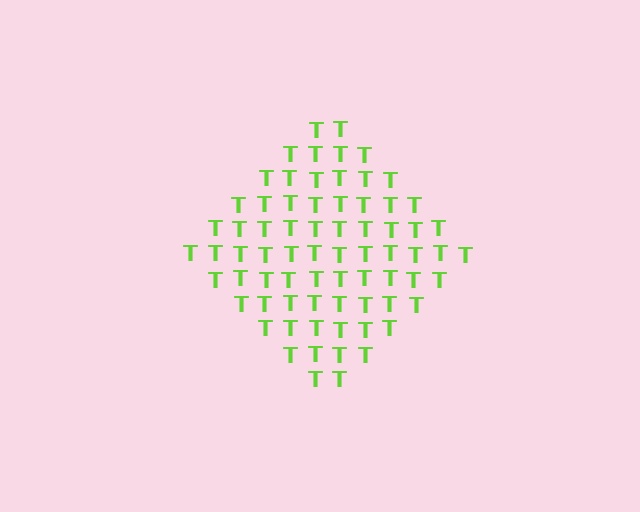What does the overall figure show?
The overall figure shows a diamond.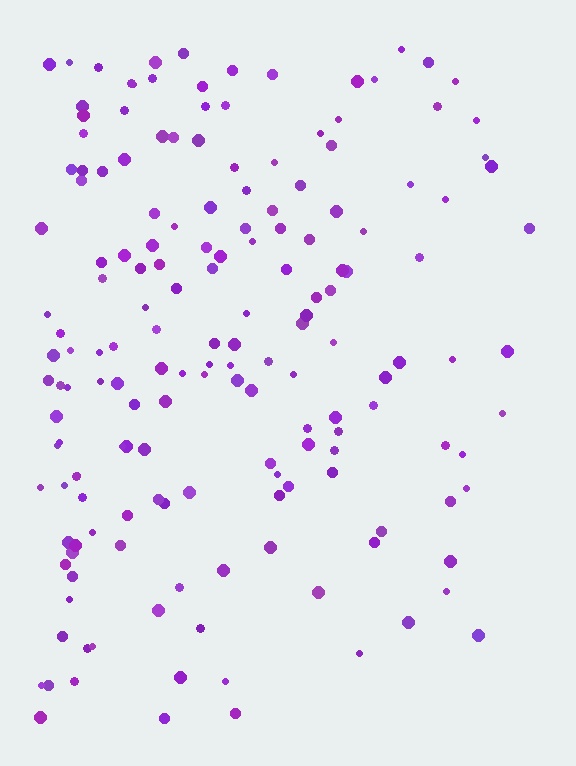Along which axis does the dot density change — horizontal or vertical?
Horizontal.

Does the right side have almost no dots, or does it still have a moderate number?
Still a moderate number, just noticeably fewer than the left.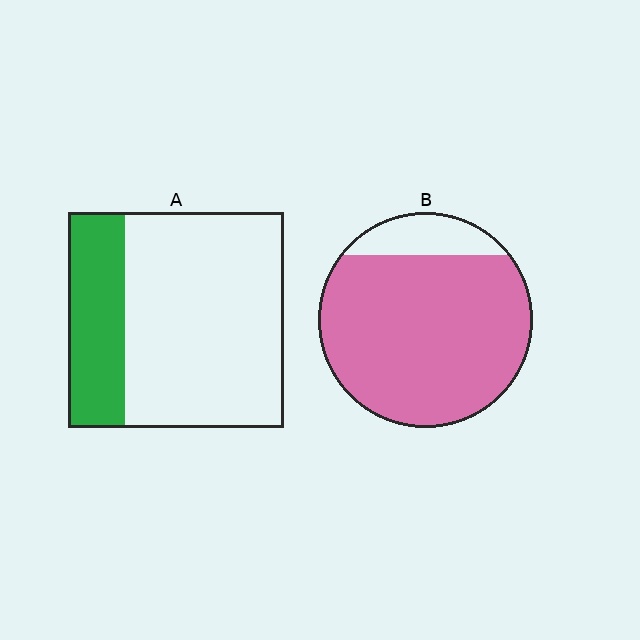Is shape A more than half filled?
No.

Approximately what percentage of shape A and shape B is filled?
A is approximately 25% and B is approximately 85%.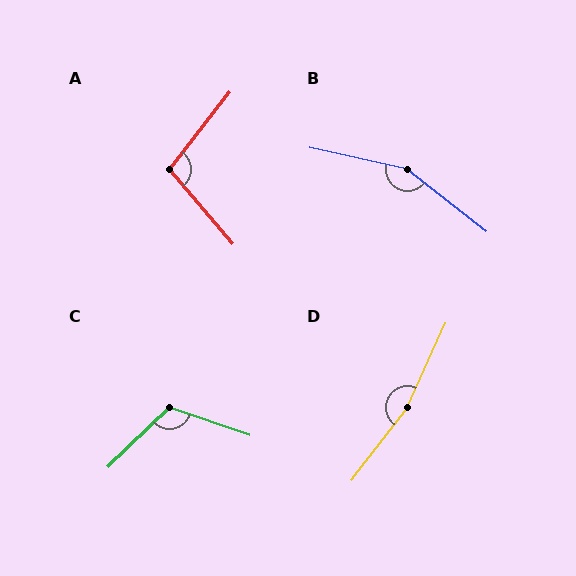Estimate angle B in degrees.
Approximately 154 degrees.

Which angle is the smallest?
A, at approximately 102 degrees.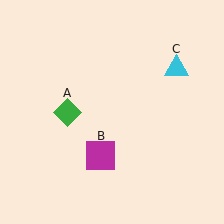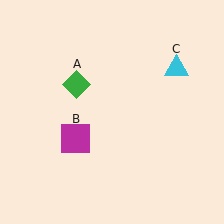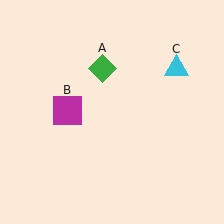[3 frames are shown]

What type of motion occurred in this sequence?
The green diamond (object A), magenta square (object B) rotated clockwise around the center of the scene.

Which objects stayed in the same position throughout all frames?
Cyan triangle (object C) remained stationary.